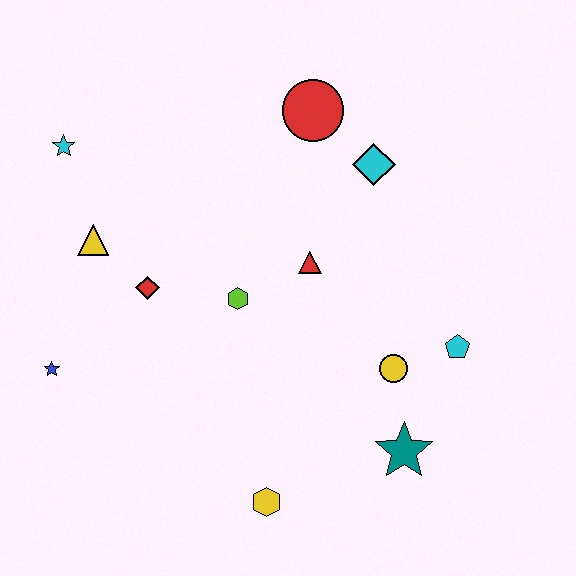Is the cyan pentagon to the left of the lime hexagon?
No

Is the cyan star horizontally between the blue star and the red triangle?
Yes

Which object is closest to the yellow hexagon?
The teal star is closest to the yellow hexagon.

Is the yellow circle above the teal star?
Yes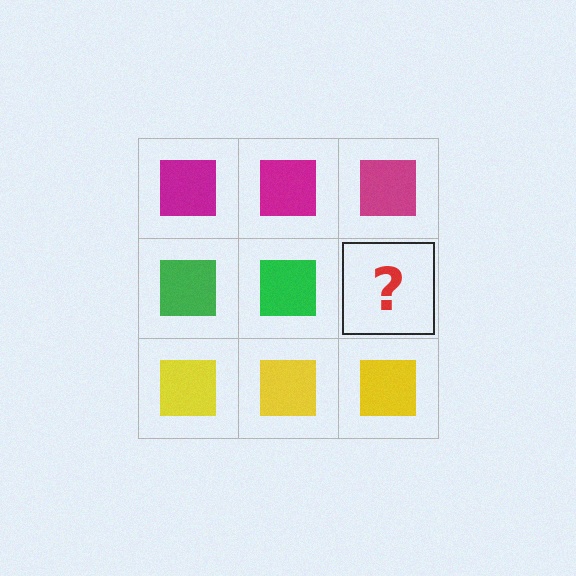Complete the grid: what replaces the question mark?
The question mark should be replaced with a green square.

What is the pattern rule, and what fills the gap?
The rule is that each row has a consistent color. The gap should be filled with a green square.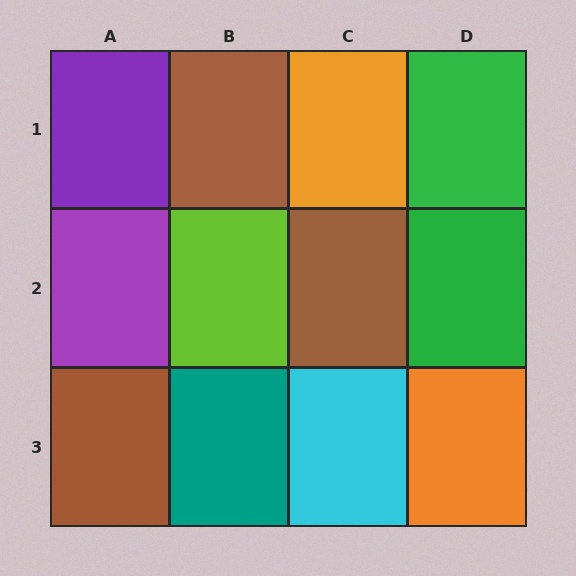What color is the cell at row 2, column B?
Lime.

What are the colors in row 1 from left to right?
Purple, brown, orange, green.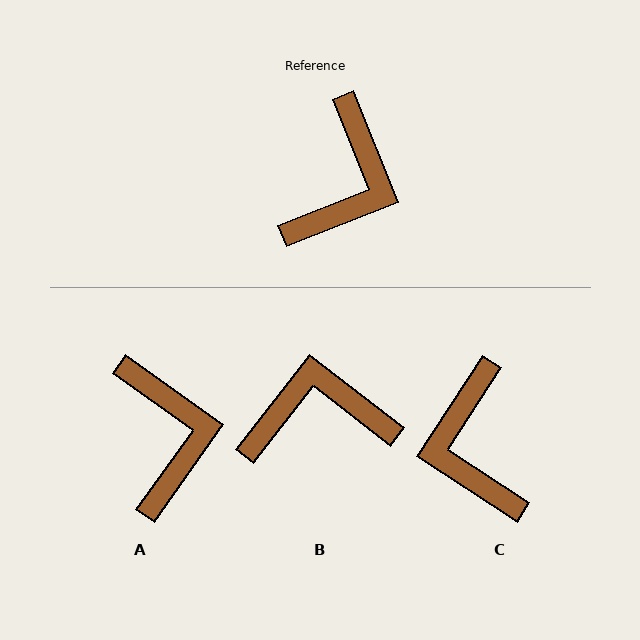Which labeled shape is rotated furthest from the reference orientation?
C, about 145 degrees away.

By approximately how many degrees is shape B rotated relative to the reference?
Approximately 121 degrees counter-clockwise.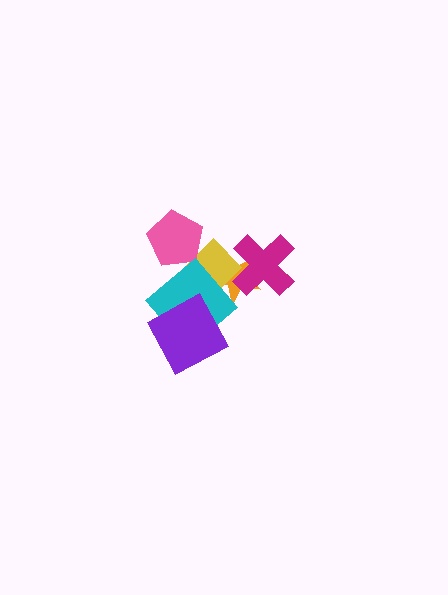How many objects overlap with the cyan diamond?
3 objects overlap with the cyan diamond.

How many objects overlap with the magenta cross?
2 objects overlap with the magenta cross.